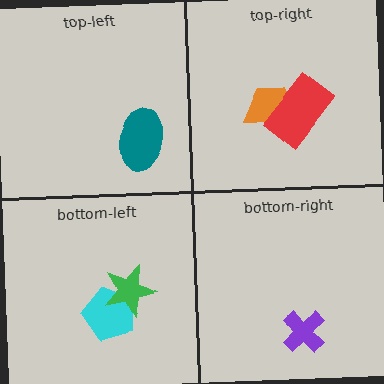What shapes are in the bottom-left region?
The cyan pentagon, the green star.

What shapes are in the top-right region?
The orange trapezoid, the red rectangle.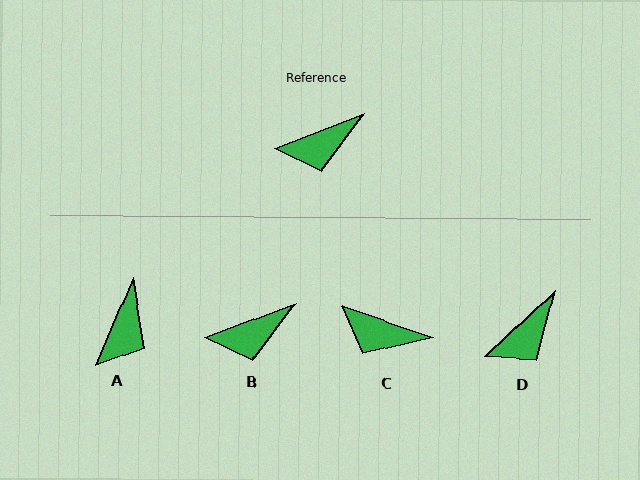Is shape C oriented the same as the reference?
No, it is off by about 39 degrees.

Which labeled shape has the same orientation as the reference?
B.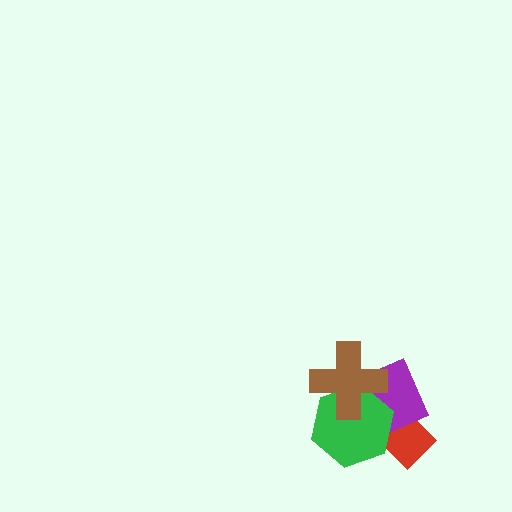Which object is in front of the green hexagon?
The brown cross is in front of the green hexagon.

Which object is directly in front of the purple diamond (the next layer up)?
The green hexagon is directly in front of the purple diamond.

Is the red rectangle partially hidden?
Yes, it is partially covered by another shape.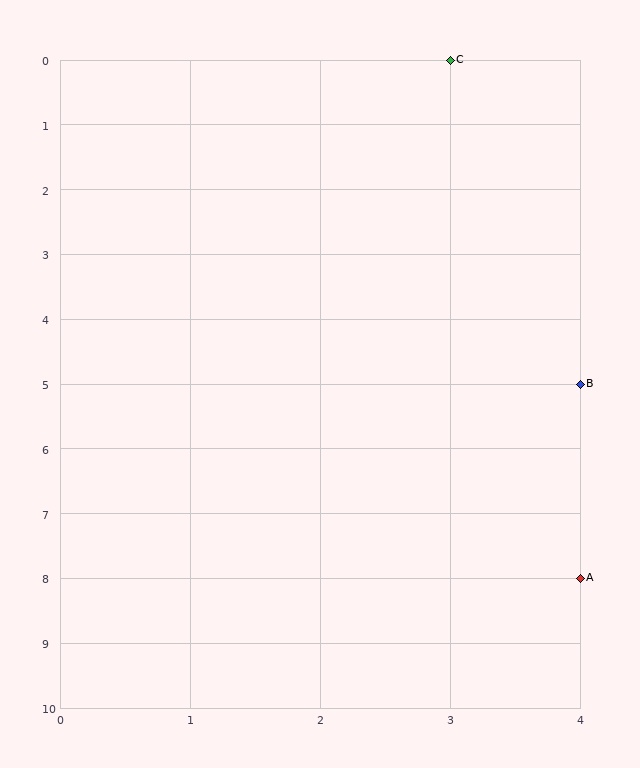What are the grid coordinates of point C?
Point C is at grid coordinates (3, 0).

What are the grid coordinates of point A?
Point A is at grid coordinates (4, 8).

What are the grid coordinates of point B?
Point B is at grid coordinates (4, 5).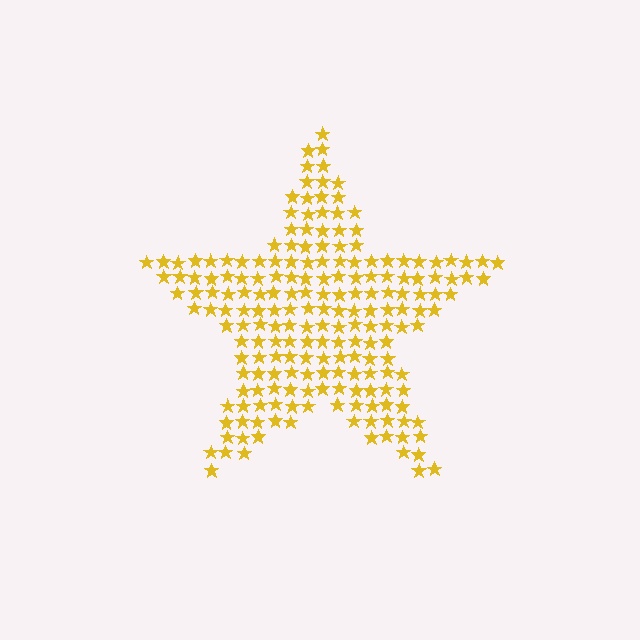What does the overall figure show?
The overall figure shows a star.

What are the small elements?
The small elements are stars.